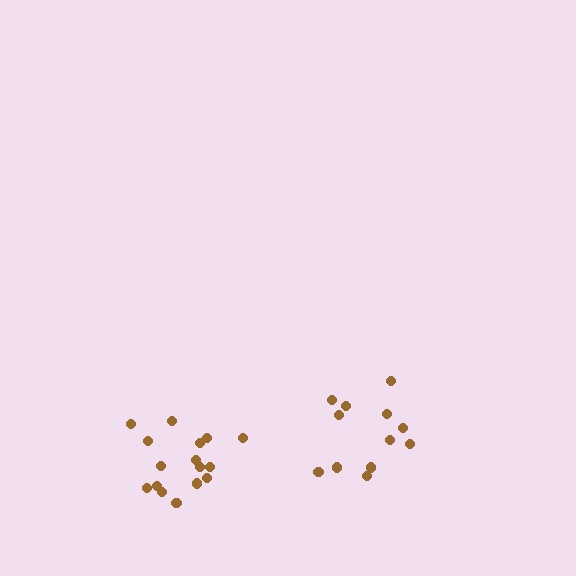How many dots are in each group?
Group 1: 16 dots, Group 2: 12 dots (28 total).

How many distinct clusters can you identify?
There are 2 distinct clusters.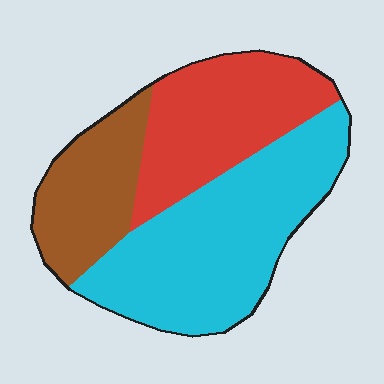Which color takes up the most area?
Cyan, at roughly 45%.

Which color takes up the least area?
Brown, at roughly 20%.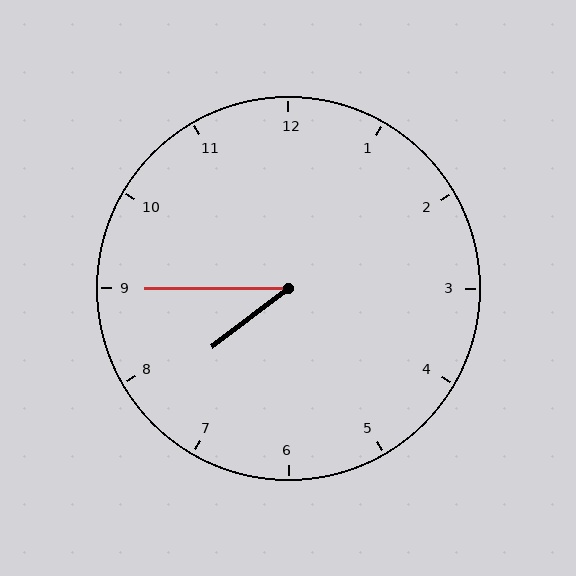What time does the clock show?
7:45.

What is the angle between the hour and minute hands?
Approximately 38 degrees.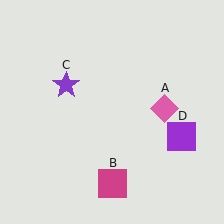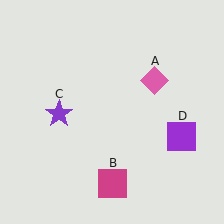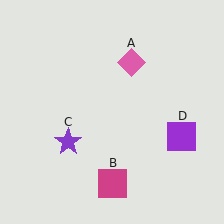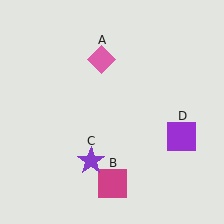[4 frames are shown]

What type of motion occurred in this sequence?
The pink diamond (object A), purple star (object C) rotated counterclockwise around the center of the scene.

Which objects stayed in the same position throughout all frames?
Magenta square (object B) and purple square (object D) remained stationary.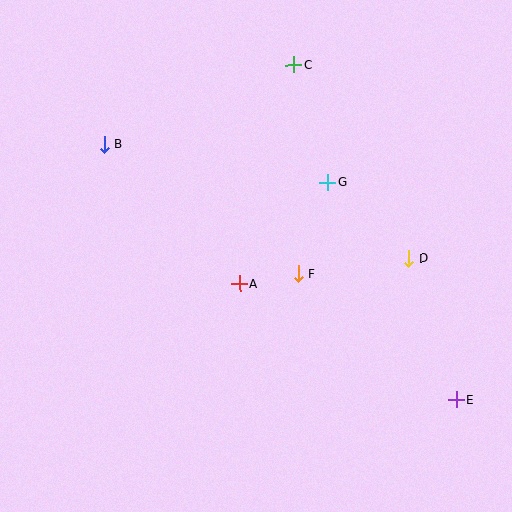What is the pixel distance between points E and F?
The distance between E and F is 202 pixels.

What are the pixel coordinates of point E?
Point E is at (457, 400).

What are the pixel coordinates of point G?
Point G is at (328, 182).